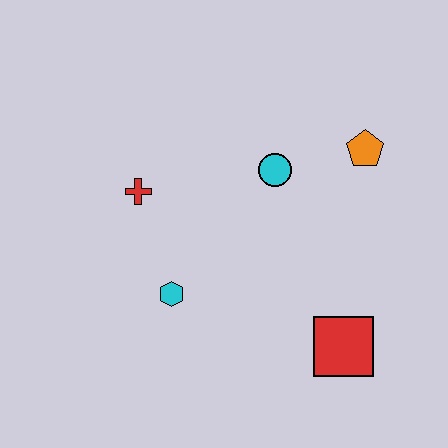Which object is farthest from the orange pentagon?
The cyan hexagon is farthest from the orange pentagon.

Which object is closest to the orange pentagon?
The cyan circle is closest to the orange pentagon.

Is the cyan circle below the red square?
No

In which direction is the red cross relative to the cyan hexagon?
The red cross is above the cyan hexagon.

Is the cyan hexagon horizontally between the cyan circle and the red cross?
Yes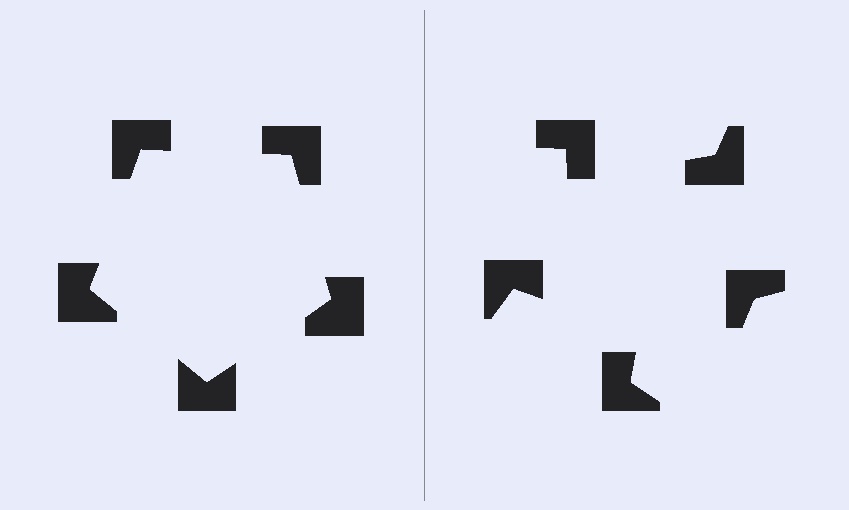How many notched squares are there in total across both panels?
10 — 5 on each side.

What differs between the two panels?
The notched squares are positioned identically on both sides; only the wedge orientations differ. On the left they align to a pentagon; on the right they are misaligned.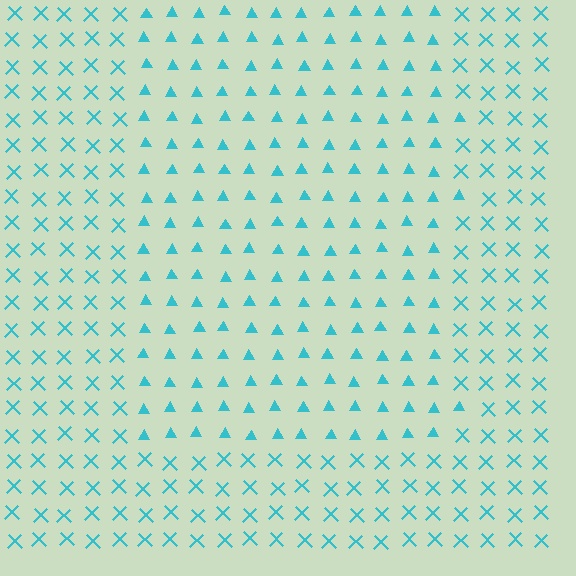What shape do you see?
I see a rectangle.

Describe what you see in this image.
The image is filled with small cyan elements arranged in a uniform grid. A rectangle-shaped region contains triangles, while the surrounding area contains X marks. The boundary is defined purely by the change in element shape.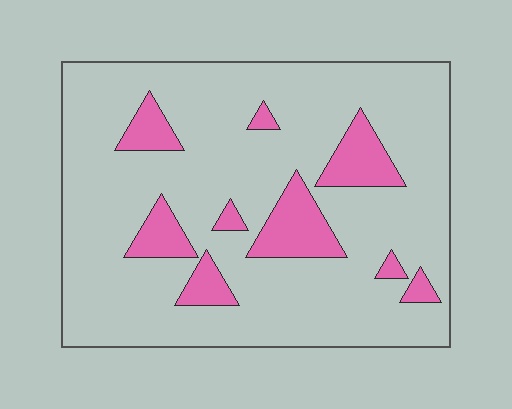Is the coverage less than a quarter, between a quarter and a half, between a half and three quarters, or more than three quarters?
Less than a quarter.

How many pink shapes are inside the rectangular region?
9.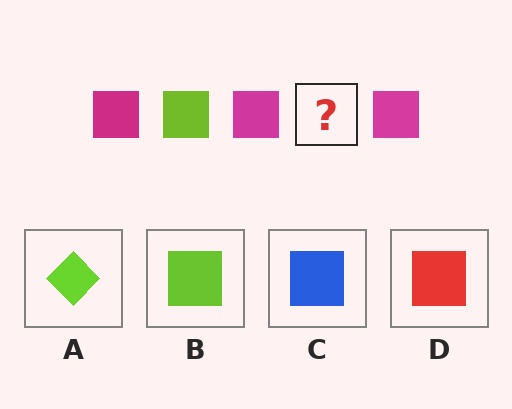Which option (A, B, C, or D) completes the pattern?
B.